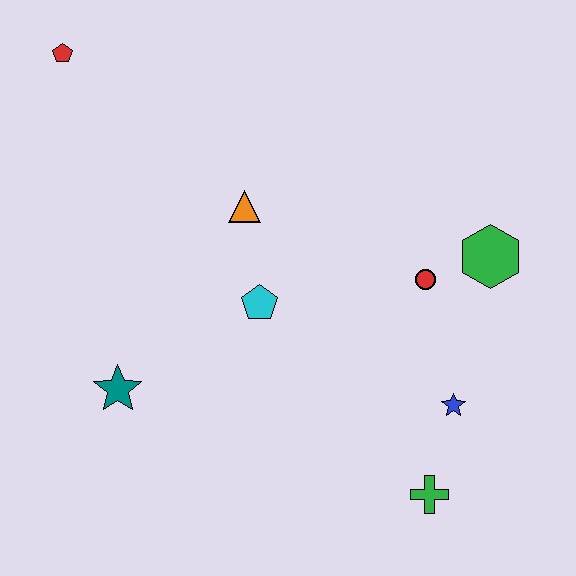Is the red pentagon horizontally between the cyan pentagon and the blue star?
No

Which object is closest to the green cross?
The blue star is closest to the green cross.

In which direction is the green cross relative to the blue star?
The green cross is below the blue star.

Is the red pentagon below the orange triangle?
No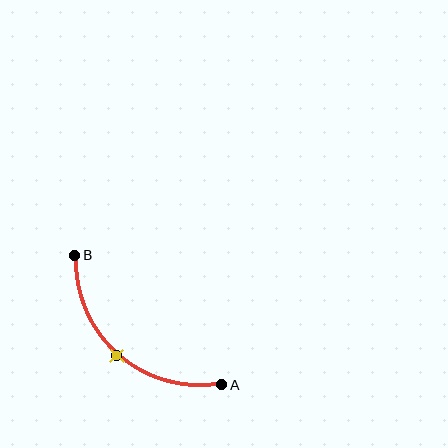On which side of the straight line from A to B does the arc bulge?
The arc bulges below and to the left of the straight line connecting A and B.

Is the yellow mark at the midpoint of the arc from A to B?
Yes. The yellow mark lies on the arc at equal arc-length from both A and B — it is the arc midpoint.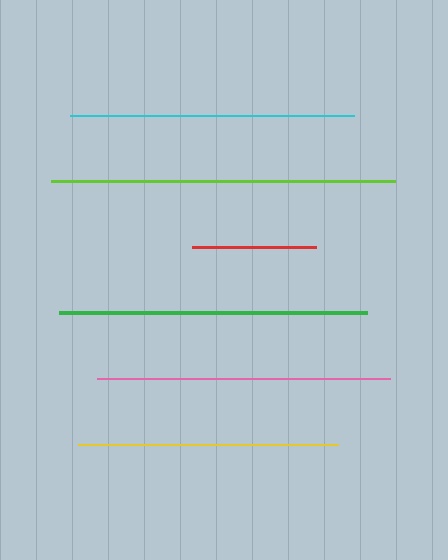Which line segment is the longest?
The lime line is the longest at approximately 344 pixels.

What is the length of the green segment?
The green segment is approximately 308 pixels long.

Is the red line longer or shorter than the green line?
The green line is longer than the red line.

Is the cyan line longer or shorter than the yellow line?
The cyan line is longer than the yellow line.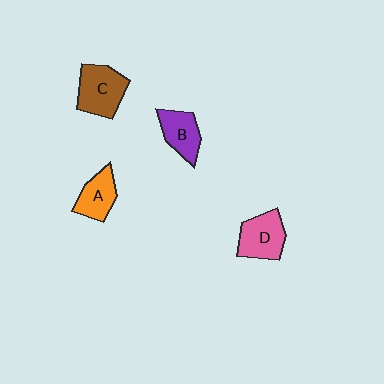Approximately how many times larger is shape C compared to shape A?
Approximately 1.4 times.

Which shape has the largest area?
Shape C (brown).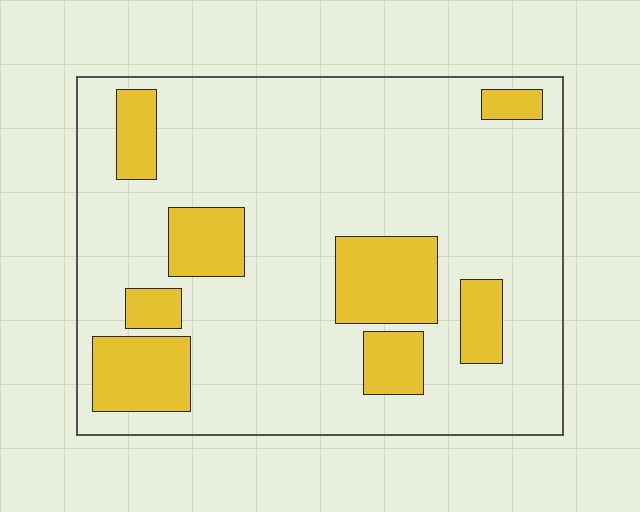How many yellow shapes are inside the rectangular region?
8.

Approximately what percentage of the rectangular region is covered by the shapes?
Approximately 20%.